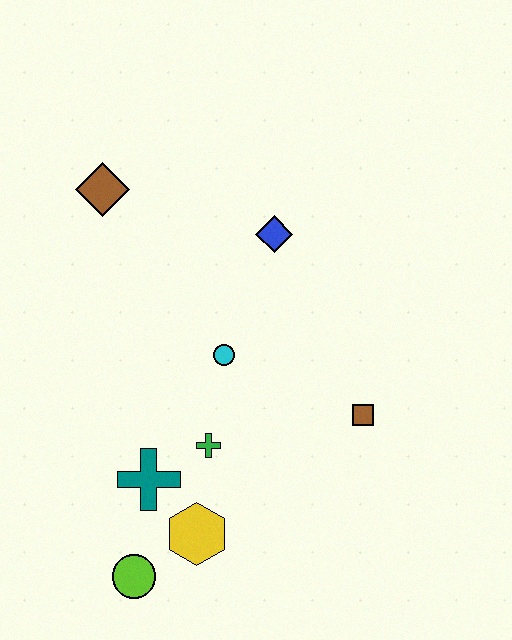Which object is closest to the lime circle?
The yellow hexagon is closest to the lime circle.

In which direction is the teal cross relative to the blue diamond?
The teal cross is below the blue diamond.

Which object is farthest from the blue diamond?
The lime circle is farthest from the blue diamond.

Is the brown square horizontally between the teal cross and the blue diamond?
No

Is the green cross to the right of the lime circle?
Yes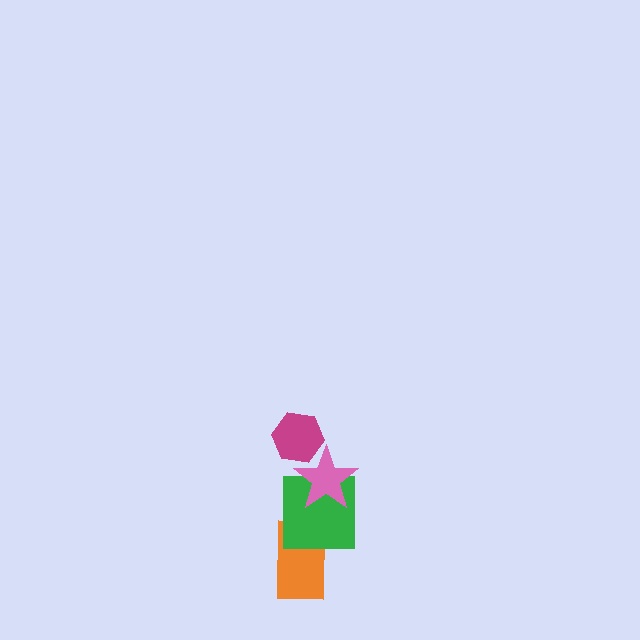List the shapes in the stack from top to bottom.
From top to bottom: the magenta hexagon, the pink star, the green square, the orange rectangle.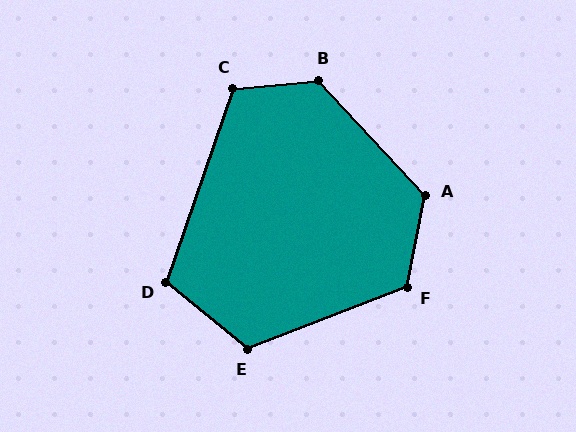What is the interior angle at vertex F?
Approximately 122 degrees (obtuse).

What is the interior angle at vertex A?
Approximately 126 degrees (obtuse).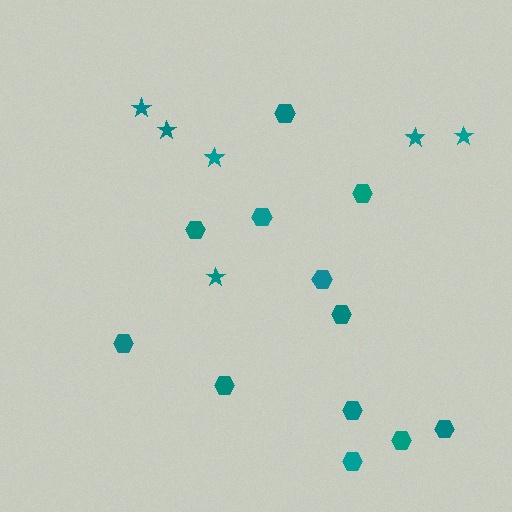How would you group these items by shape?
There are 2 groups: one group of hexagons (12) and one group of stars (6).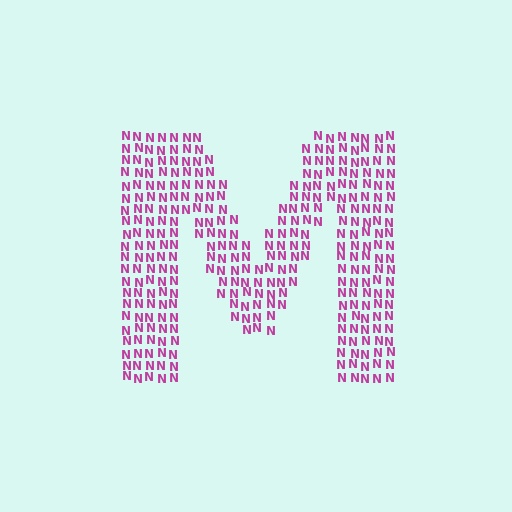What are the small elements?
The small elements are letter N's.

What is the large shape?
The large shape is the letter M.